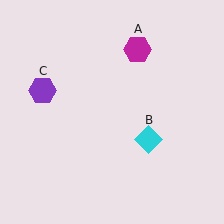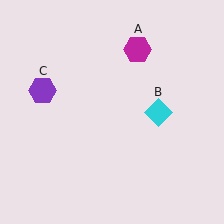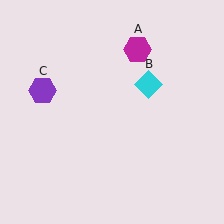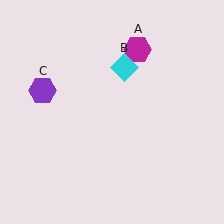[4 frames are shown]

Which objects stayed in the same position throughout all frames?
Magenta hexagon (object A) and purple hexagon (object C) remained stationary.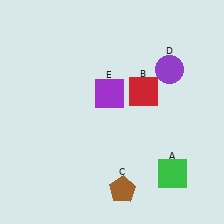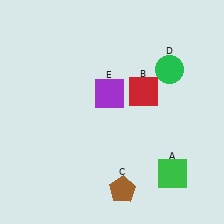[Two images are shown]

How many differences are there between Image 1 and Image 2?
There is 1 difference between the two images.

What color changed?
The circle (D) changed from purple in Image 1 to green in Image 2.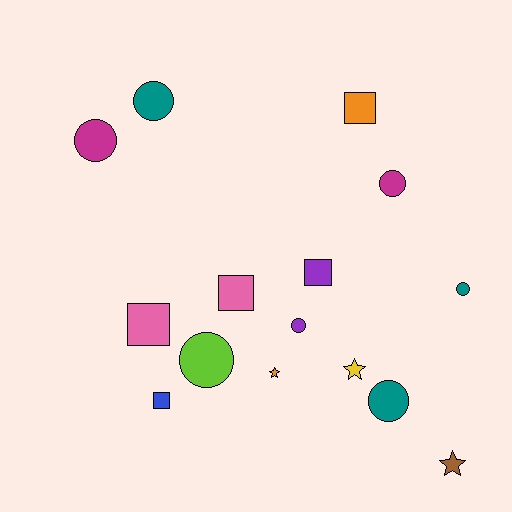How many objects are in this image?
There are 15 objects.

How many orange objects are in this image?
There are 2 orange objects.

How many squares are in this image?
There are 5 squares.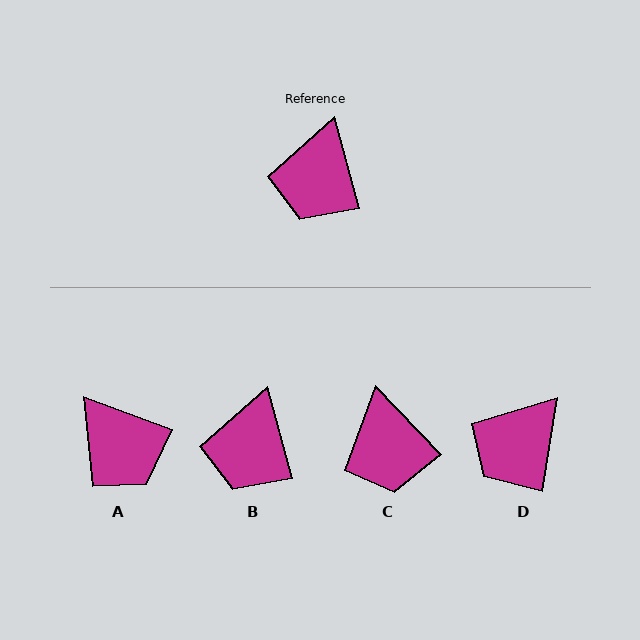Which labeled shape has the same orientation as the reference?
B.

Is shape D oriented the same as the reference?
No, it is off by about 24 degrees.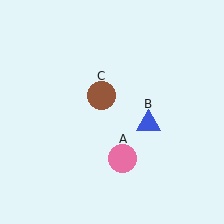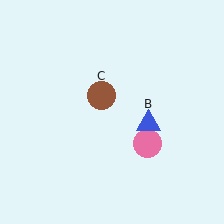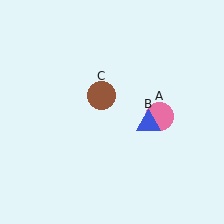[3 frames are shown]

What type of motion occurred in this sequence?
The pink circle (object A) rotated counterclockwise around the center of the scene.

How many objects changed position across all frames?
1 object changed position: pink circle (object A).